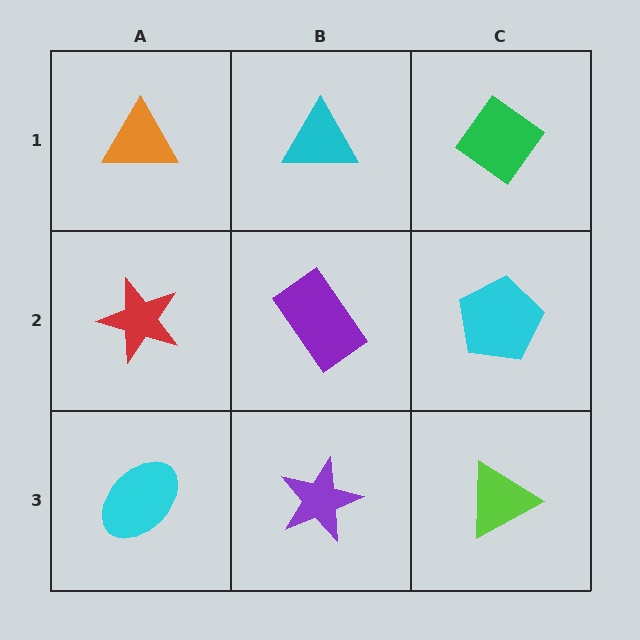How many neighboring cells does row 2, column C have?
3.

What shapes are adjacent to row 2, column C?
A green diamond (row 1, column C), a lime triangle (row 3, column C), a purple rectangle (row 2, column B).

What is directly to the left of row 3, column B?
A cyan ellipse.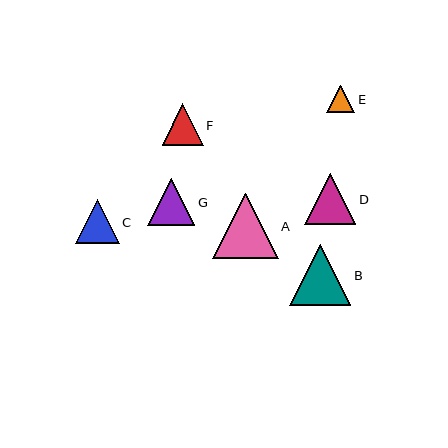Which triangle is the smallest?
Triangle E is the smallest with a size of approximately 28 pixels.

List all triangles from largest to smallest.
From largest to smallest: A, B, D, G, C, F, E.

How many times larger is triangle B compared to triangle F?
Triangle B is approximately 1.5 times the size of triangle F.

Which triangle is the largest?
Triangle A is the largest with a size of approximately 66 pixels.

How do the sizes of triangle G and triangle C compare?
Triangle G and triangle C are approximately the same size.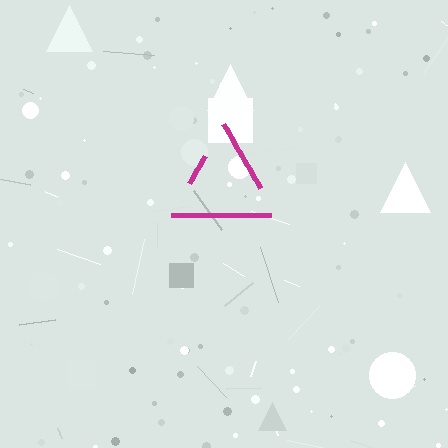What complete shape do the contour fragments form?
The contour fragments form a triangle.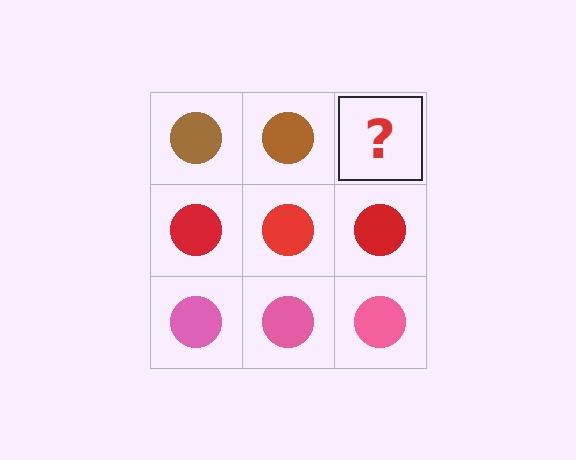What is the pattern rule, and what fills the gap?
The rule is that each row has a consistent color. The gap should be filled with a brown circle.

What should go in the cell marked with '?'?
The missing cell should contain a brown circle.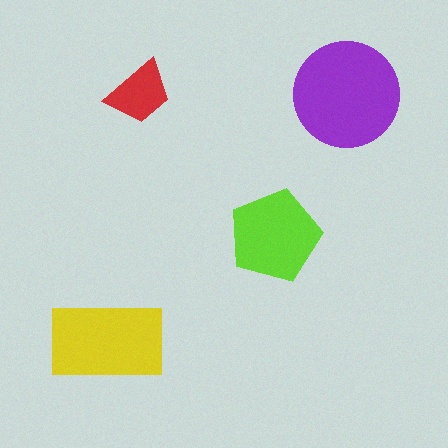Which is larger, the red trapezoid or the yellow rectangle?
The yellow rectangle.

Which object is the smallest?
The red trapezoid.